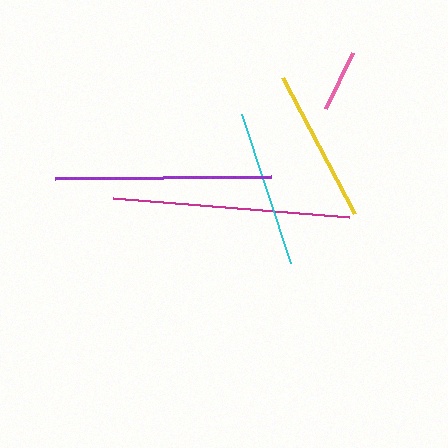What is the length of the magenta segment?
The magenta segment is approximately 237 pixels long.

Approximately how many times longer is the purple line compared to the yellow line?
The purple line is approximately 1.4 times the length of the yellow line.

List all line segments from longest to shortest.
From longest to shortest: magenta, purple, cyan, yellow, pink.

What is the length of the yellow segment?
The yellow segment is approximately 154 pixels long.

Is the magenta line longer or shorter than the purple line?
The magenta line is longer than the purple line.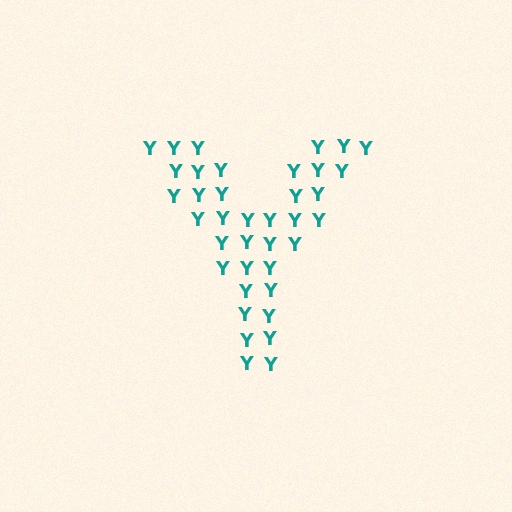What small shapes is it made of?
It is made of small letter Y's.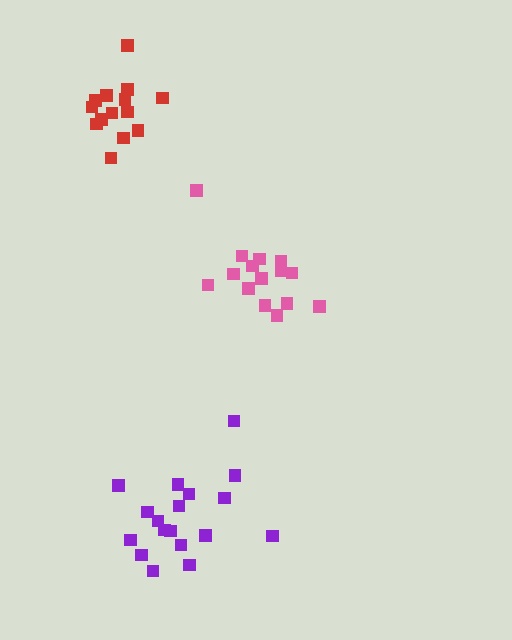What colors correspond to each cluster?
The clusters are colored: red, pink, purple.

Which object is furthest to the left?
The red cluster is leftmost.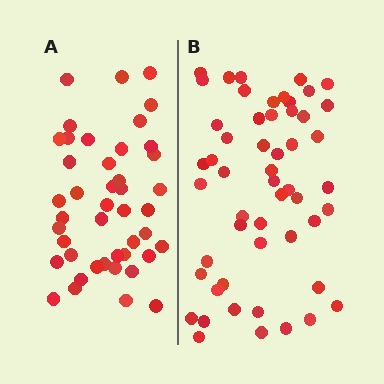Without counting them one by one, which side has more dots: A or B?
Region B (the right region) has more dots.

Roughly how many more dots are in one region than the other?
Region B has roughly 8 or so more dots than region A.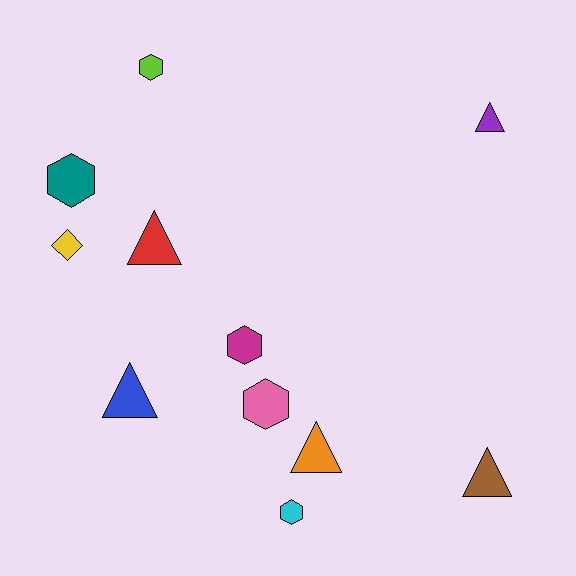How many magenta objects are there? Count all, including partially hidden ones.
There is 1 magenta object.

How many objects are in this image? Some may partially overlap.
There are 11 objects.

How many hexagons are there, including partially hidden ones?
There are 5 hexagons.